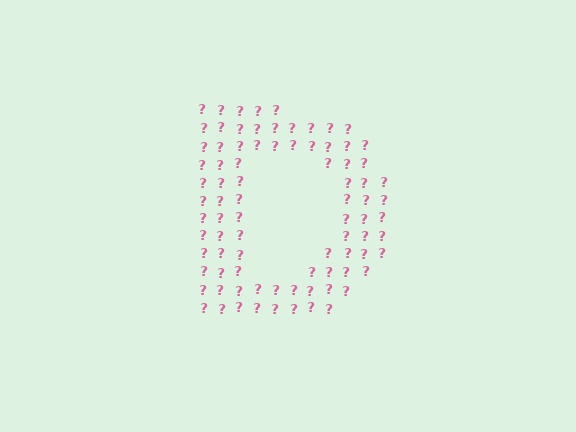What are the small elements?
The small elements are question marks.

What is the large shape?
The large shape is the letter D.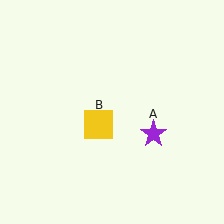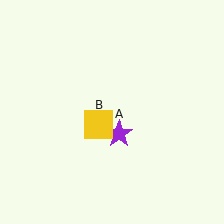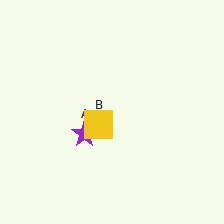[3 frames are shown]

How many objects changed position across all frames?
1 object changed position: purple star (object A).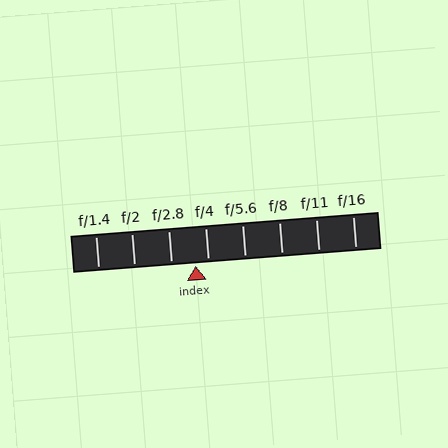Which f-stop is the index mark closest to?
The index mark is closest to f/4.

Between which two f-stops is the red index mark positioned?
The index mark is between f/2.8 and f/4.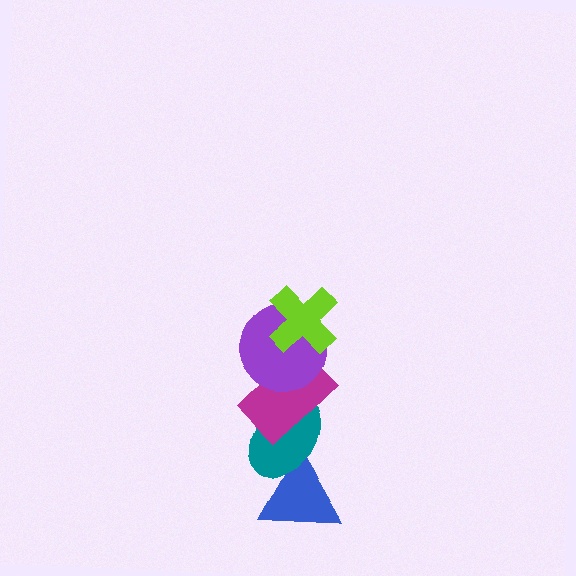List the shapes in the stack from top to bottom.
From top to bottom: the lime cross, the purple circle, the magenta rectangle, the teal ellipse, the blue triangle.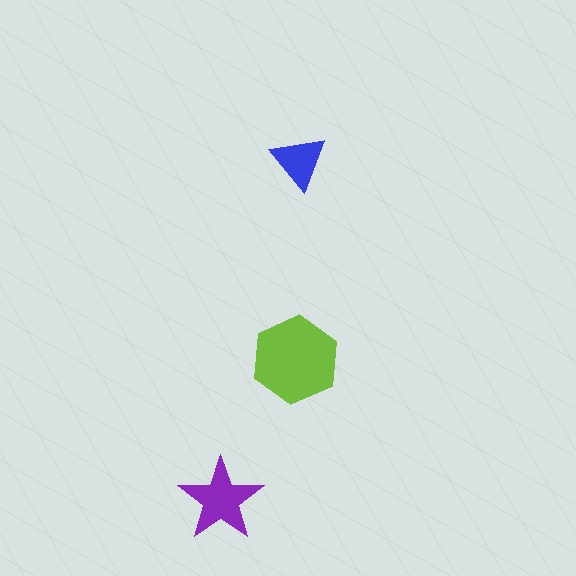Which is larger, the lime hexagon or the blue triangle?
The lime hexagon.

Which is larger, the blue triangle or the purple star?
The purple star.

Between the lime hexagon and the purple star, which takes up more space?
The lime hexagon.